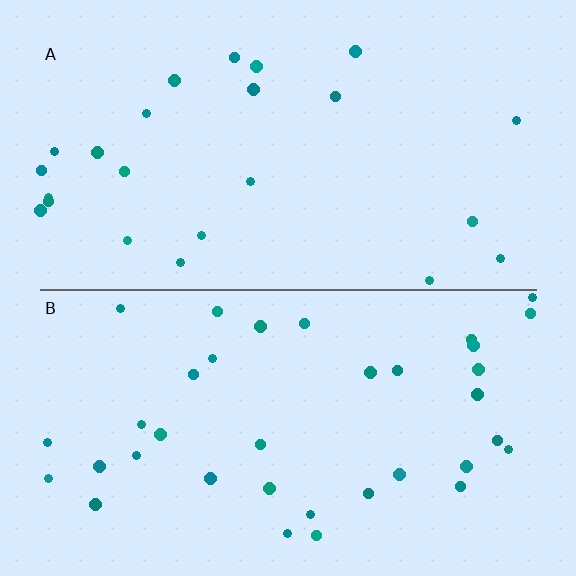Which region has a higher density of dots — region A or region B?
B (the bottom).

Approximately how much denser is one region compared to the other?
Approximately 1.5× — region B over region A.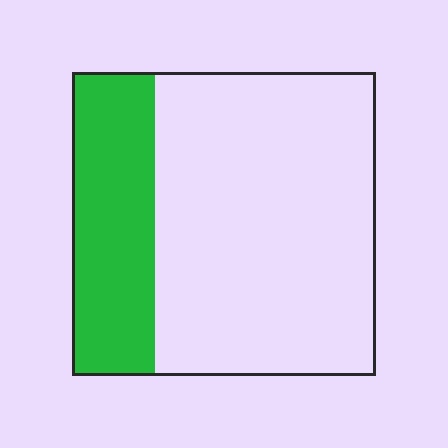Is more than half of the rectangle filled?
No.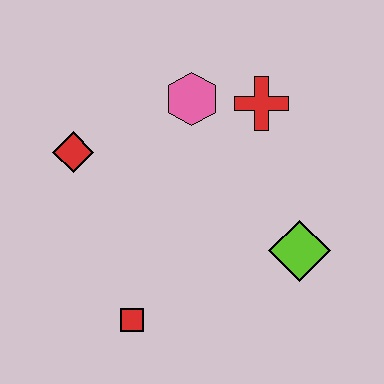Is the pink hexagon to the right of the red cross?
No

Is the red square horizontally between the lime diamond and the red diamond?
Yes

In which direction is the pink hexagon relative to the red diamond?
The pink hexagon is to the right of the red diamond.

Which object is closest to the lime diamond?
The red cross is closest to the lime diamond.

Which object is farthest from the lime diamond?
The red diamond is farthest from the lime diamond.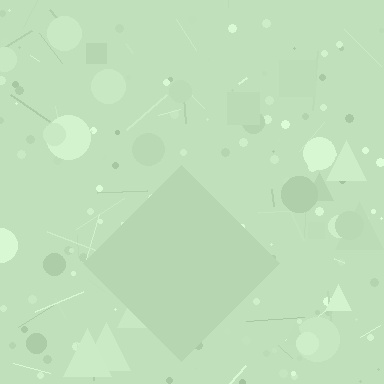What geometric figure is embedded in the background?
A diamond is embedded in the background.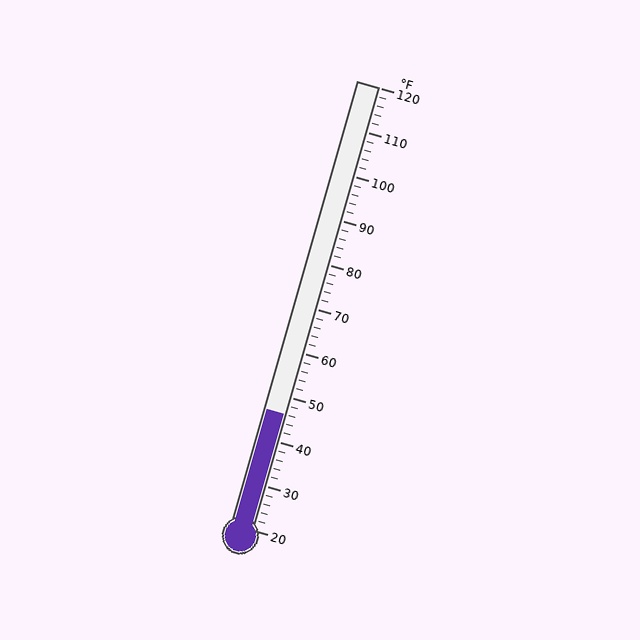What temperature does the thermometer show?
The thermometer shows approximately 46°F.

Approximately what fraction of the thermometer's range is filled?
The thermometer is filled to approximately 25% of its range.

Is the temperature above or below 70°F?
The temperature is below 70°F.